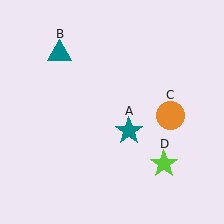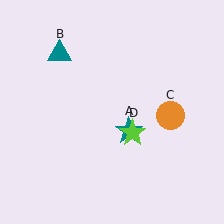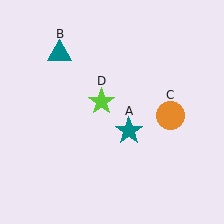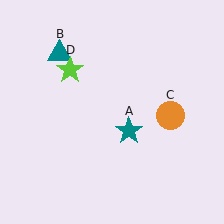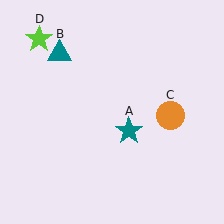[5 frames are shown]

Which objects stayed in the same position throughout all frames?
Teal star (object A) and teal triangle (object B) and orange circle (object C) remained stationary.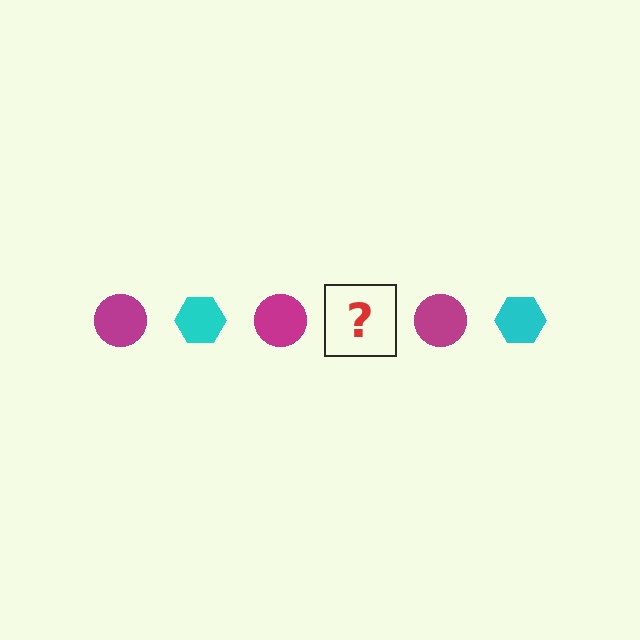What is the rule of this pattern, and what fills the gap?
The rule is that the pattern alternates between magenta circle and cyan hexagon. The gap should be filled with a cyan hexagon.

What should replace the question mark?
The question mark should be replaced with a cyan hexagon.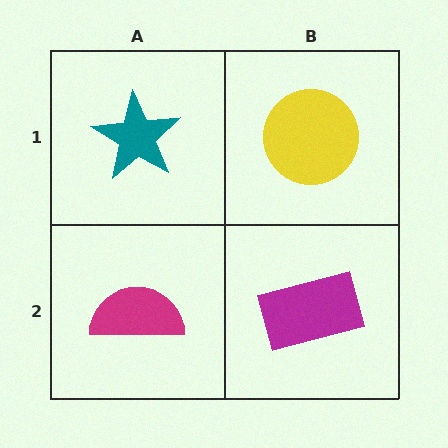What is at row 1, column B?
A yellow circle.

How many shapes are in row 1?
2 shapes.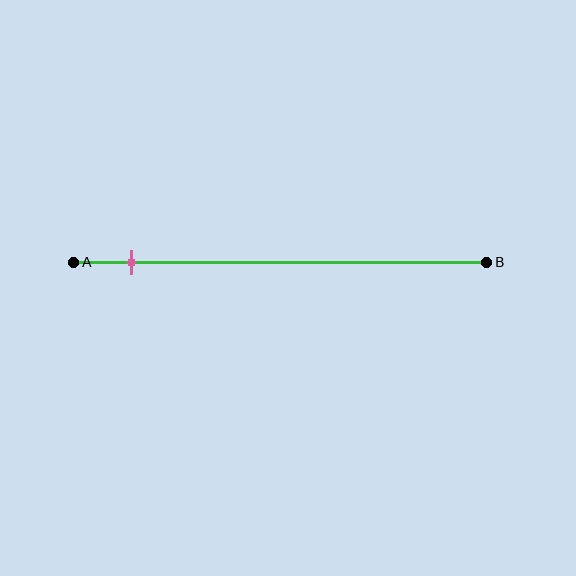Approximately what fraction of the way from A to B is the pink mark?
The pink mark is approximately 15% of the way from A to B.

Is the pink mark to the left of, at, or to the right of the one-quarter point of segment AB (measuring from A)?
The pink mark is to the left of the one-quarter point of segment AB.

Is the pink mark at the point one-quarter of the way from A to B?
No, the mark is at about 15% from A, not at the 25% one-quarter point.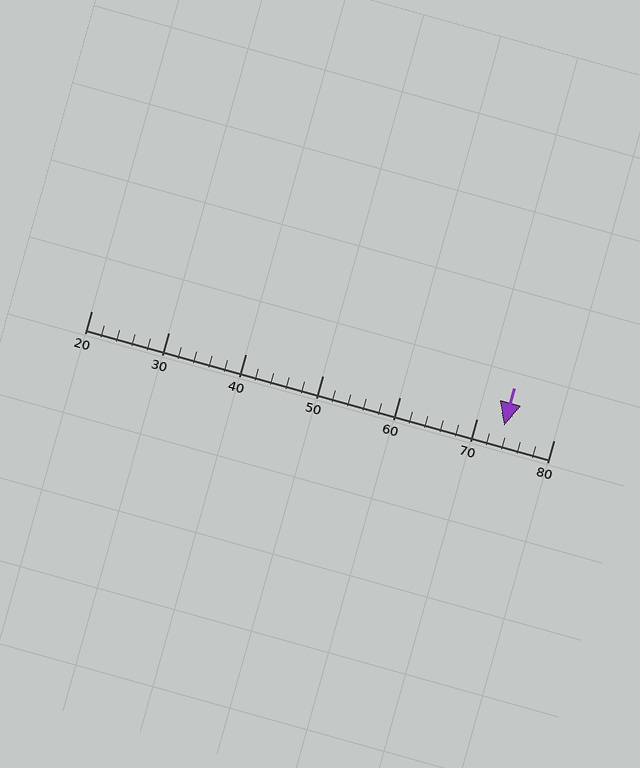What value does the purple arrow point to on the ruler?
The purple arrow points to approximately 74.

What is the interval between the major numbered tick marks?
The major tick marks are spaced 10 units apart.